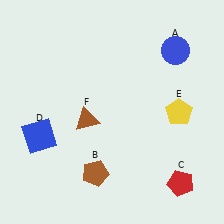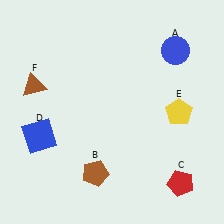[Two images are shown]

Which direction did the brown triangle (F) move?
The brown triangle (F) moved left.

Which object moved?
The brown triangle (F) moved left.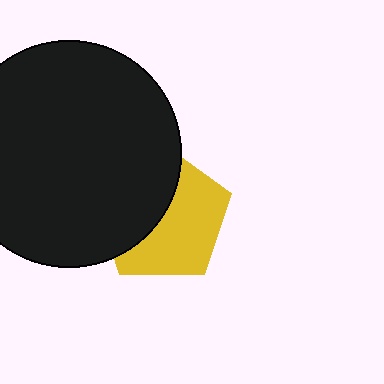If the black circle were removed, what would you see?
You would see the complete yellow pentagon.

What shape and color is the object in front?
The object in front is a black circle.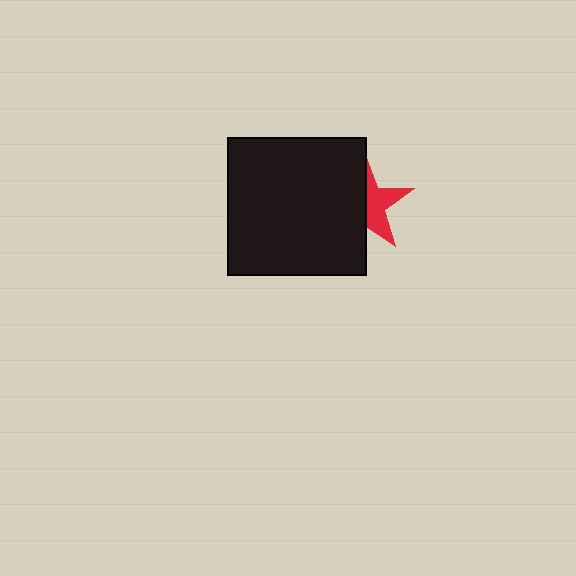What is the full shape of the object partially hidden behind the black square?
The partially hidden object is a red star.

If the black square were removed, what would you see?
You would see the complete red star.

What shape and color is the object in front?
The object in front is a black square.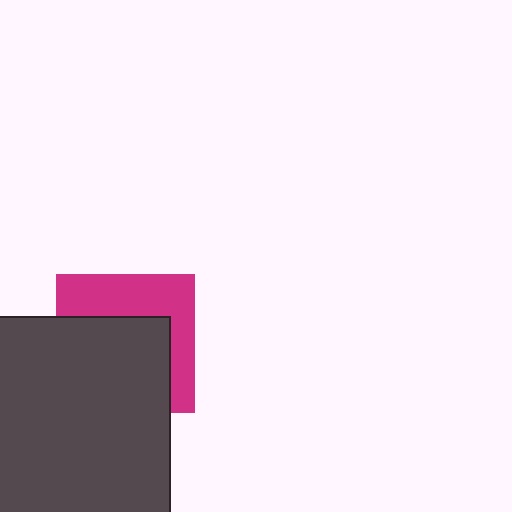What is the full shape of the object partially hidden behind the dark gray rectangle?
The partially hidden object is a magenta square.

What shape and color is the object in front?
The object in front is a dark gray rectangle.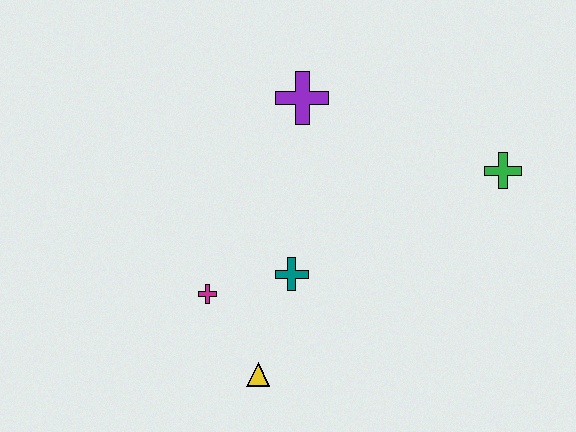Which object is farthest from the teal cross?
The green cross is farthest from the teal cross.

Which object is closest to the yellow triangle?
The magenta cross is closest to the yellow triangle.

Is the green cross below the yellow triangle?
No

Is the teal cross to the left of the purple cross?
Yes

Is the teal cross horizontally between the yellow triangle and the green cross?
Yes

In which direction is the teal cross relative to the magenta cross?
The teal cross is to the right of the magenta cross.